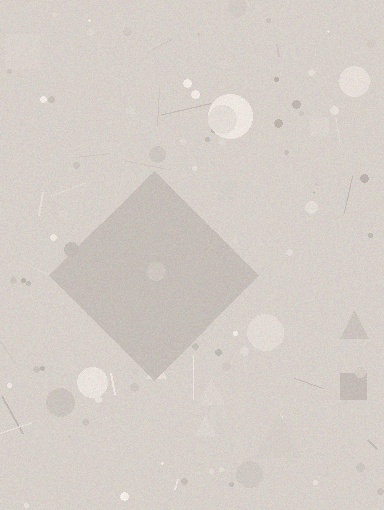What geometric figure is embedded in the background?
A diamond is embedded in the background.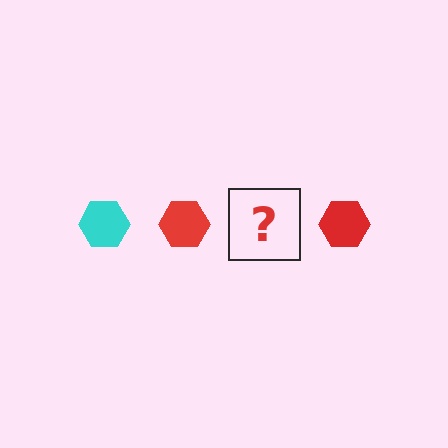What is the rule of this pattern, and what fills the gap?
The rule is that the pattern cycles through cyan, red hexagons. The gap should be filled with a cyan hexagon.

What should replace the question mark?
The question mark should be replaced with a cyan hexagon.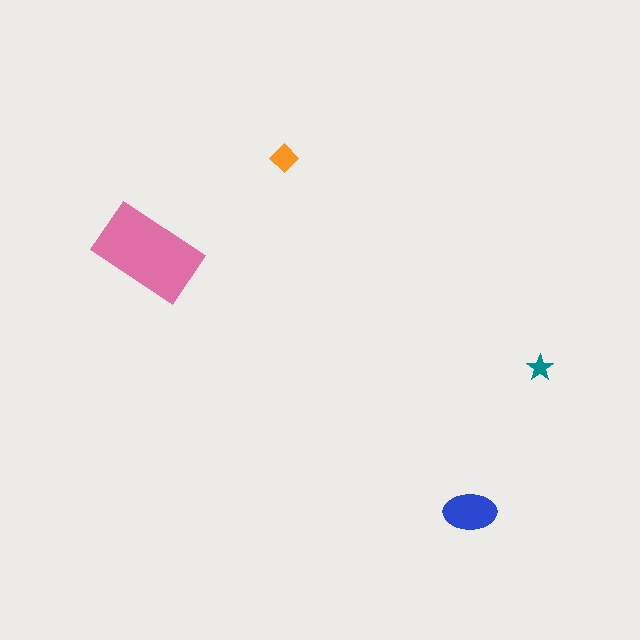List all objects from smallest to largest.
The teal star, the orange diamond, the blue ellipse, the pink rectangle.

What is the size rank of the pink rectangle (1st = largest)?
1st.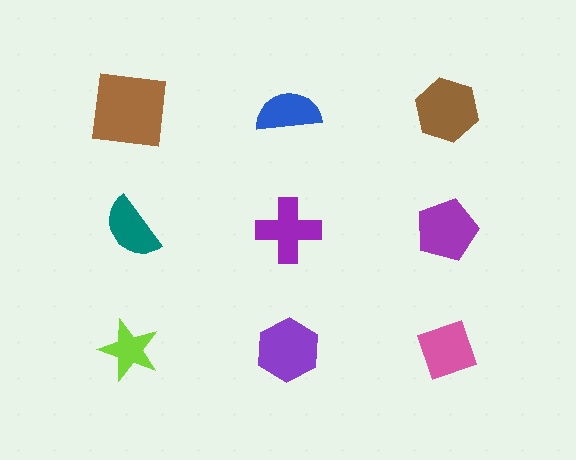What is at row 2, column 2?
A purple cross.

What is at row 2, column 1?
A teal semicircle.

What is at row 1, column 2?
A blue semicircle.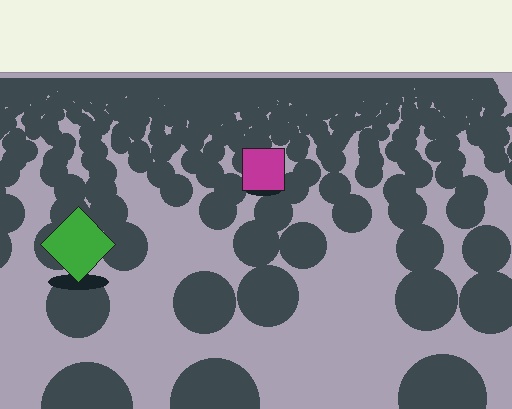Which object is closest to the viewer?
The green diamond is closest. The texture marks near it are larger and more spread out.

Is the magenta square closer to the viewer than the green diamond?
No. The green diamond is closer — you can tell from the texture gradient: the ground texture is coarser near it.